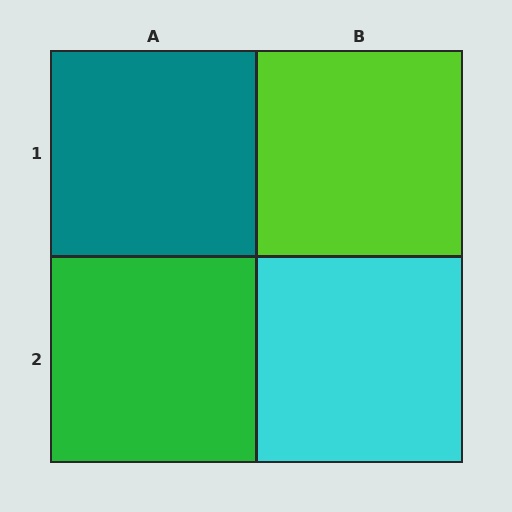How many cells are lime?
1 cell is lime.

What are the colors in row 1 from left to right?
Teal, lime.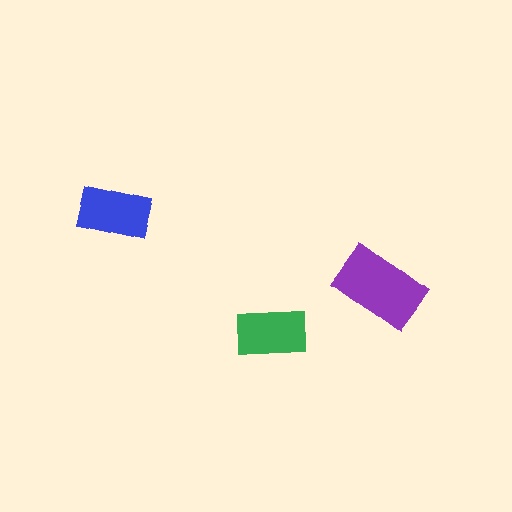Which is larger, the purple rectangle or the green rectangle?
The purple one.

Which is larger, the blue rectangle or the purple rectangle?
The purple one.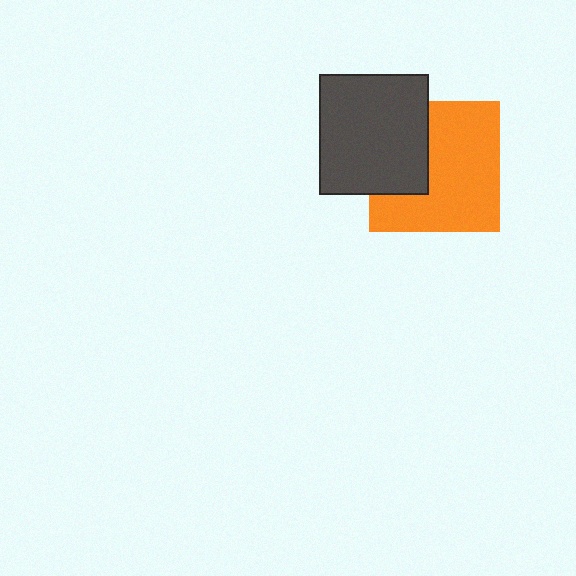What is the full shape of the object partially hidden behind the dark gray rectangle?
The partially hidden object is an orange square.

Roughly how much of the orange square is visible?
Most of it is visible (roughly 67%).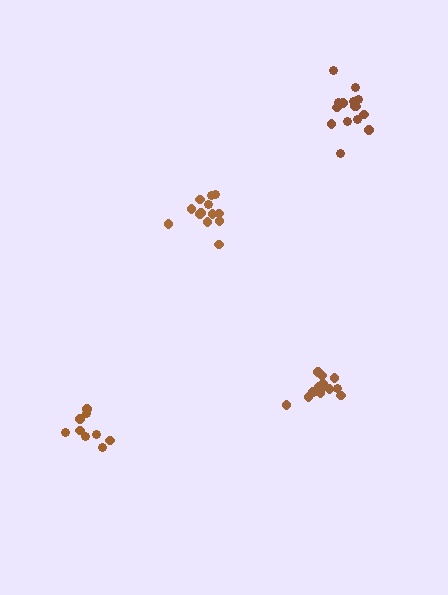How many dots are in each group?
Group 1: 13 dots, Group 2: 14 dots, Group 3: 15 dots, Group 4: 9 dots (51 total).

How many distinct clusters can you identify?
There are 4 distinct clusters.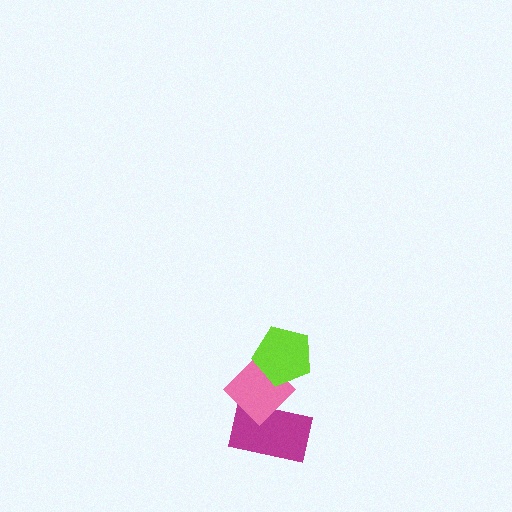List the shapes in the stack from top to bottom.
From top to bottom: the lime pentagon, the pink diamond, the magenta rectangle.